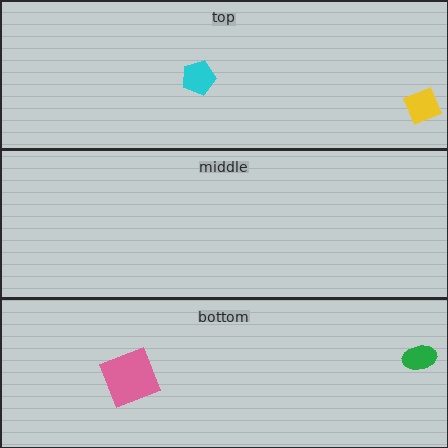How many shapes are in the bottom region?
2.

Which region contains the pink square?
The bottom region.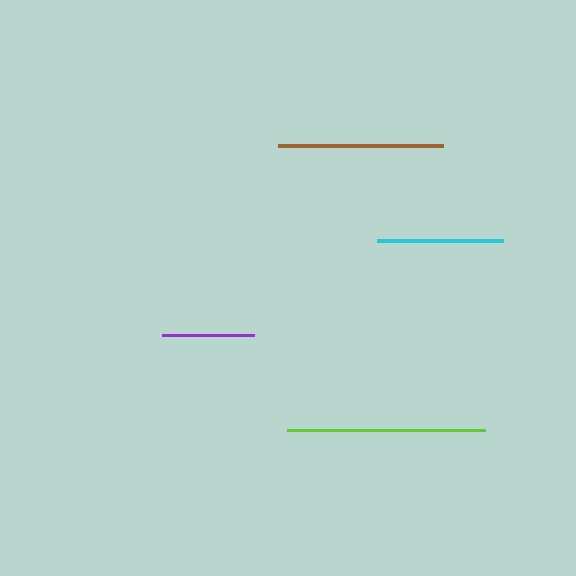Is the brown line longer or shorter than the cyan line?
The brown line is longer than the cyan line.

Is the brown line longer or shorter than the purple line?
The brown line is longer than the purple line.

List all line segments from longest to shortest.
From longest to shortest: lime, brown, cyan, purple.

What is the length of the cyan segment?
The cyan segment is approximately 127 pixels long.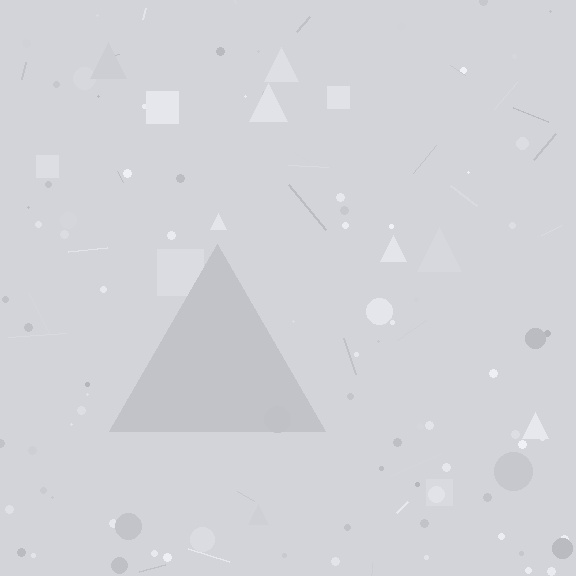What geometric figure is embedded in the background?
A triangle is embedded in the background.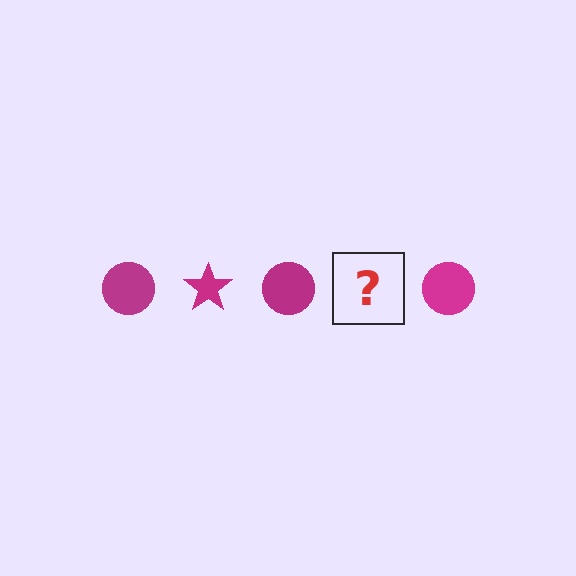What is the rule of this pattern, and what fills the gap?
The rule is that the pattern cycles through circle, star shapes in magenta. The gap should be filled with a magenta star.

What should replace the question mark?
The question mark should be replaced with a magenta star.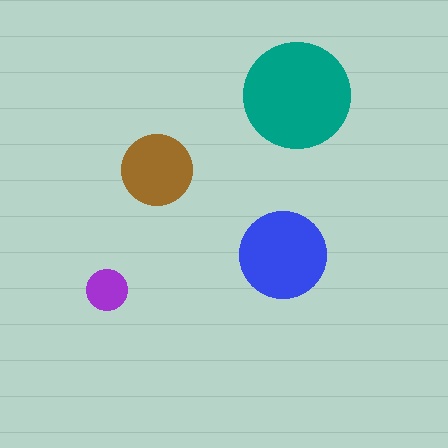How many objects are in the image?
There are 4 objects in the image.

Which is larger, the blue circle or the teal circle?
The teal one.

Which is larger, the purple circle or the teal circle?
The teal one.